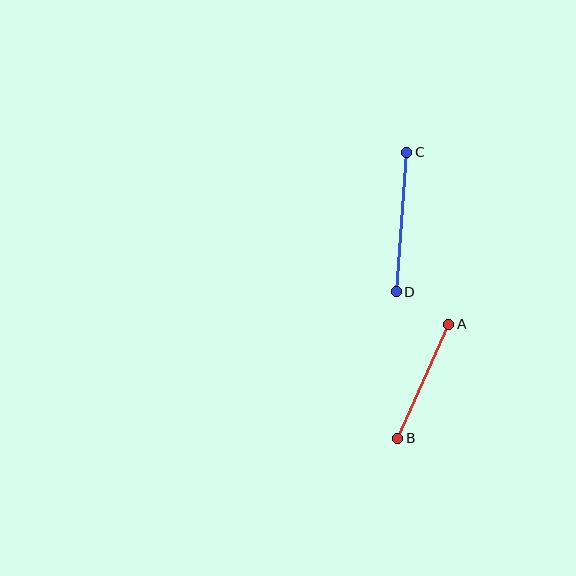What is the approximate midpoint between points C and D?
The midpoint is at approximately (402, 222) pixels.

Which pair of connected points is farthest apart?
Points C and D are farthest apart.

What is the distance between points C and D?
The distance is approximately 140 pixels.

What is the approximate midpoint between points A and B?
The midpoint is at approximately (423, 381) pixels.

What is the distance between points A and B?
The distance is approximately 124 pixels.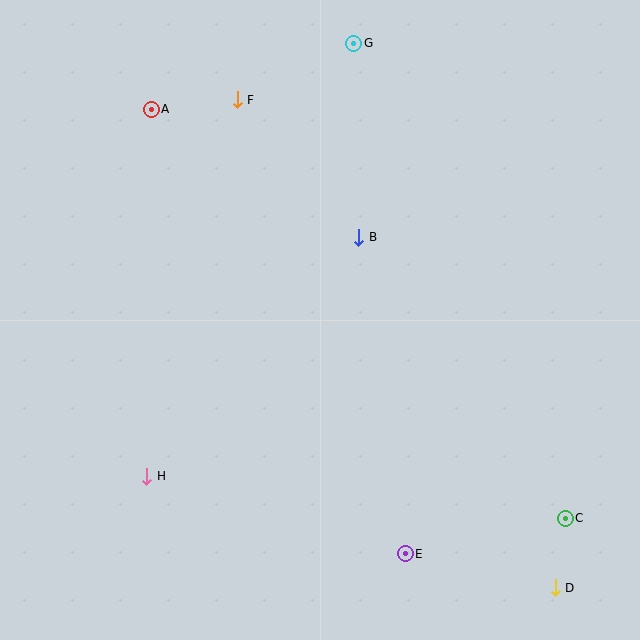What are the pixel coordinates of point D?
Point D is at (555, 588).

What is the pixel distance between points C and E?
The distance between C and E is 164 pixels.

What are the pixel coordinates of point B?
Point B is at (359, 237).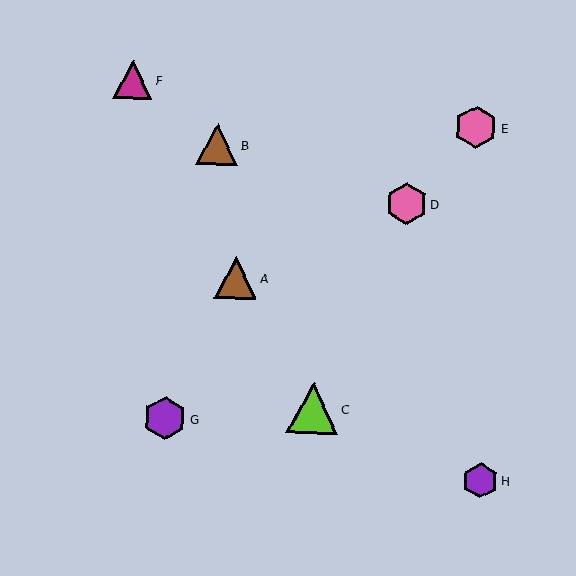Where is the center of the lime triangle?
The center of the lime triangle is at (313, 408).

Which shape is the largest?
The lime triangle (labeled C) is the largest.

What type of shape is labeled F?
Shape F is a magenta triangle.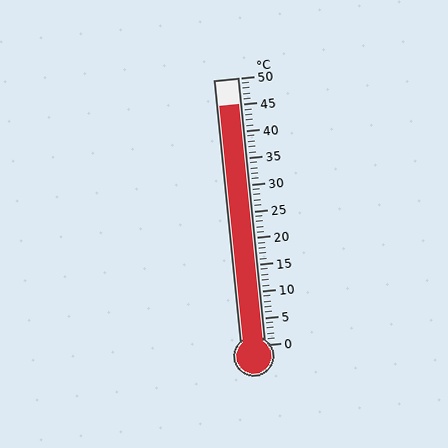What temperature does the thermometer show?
The thermometer shows approximately 45°C.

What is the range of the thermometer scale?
The thermometer scale ranges from 0°C to 50°C.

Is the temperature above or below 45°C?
The temperature is at 45°C.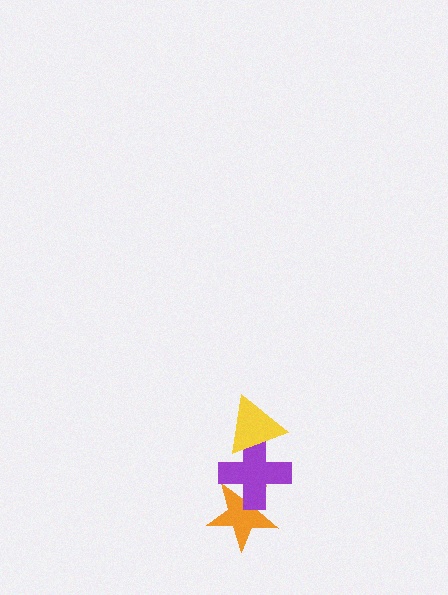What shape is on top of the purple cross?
The yellow triangle is on top of the purple cross.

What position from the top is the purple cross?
The purple cross is 2nd from the top.